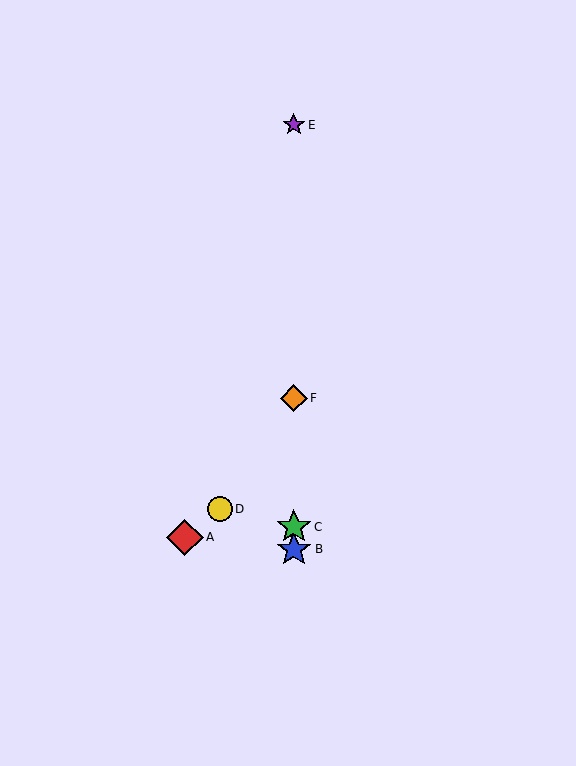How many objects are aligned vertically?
4 objects (B, C, E, F) are aligned vertically.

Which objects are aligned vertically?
Objects B, C, E, F are aligned vertically.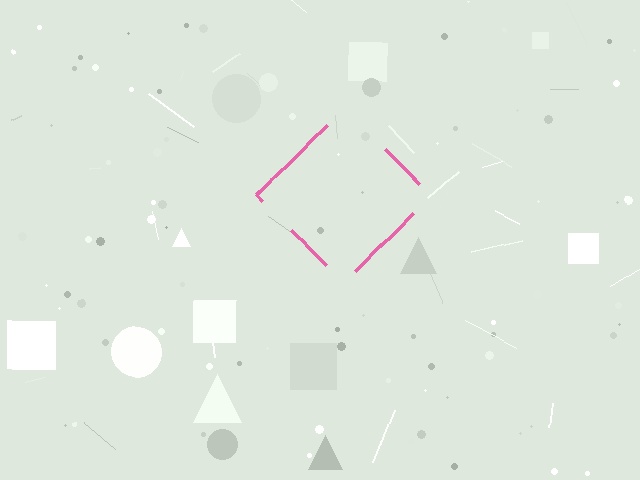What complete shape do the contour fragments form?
The contour fragments form a diamond.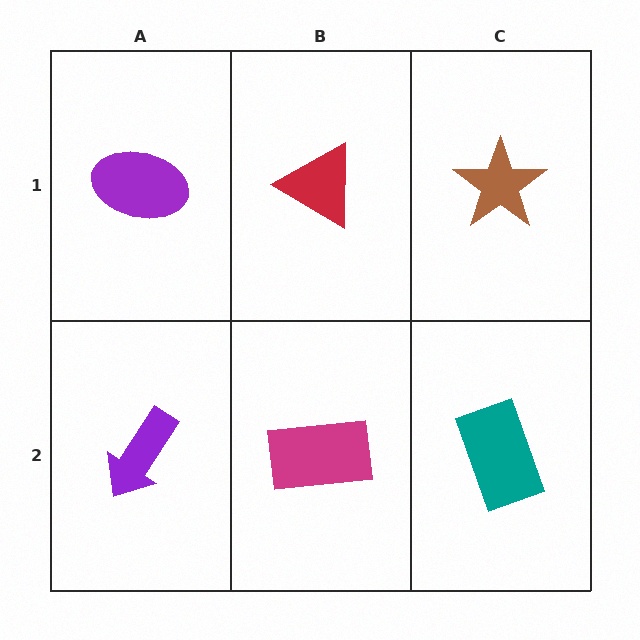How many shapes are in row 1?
3 shapes.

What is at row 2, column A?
A purple arrow.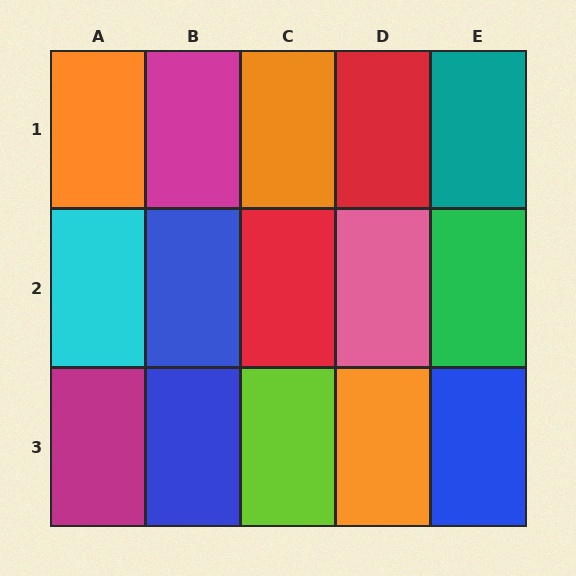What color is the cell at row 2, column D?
Pink.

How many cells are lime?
1 cell is lime.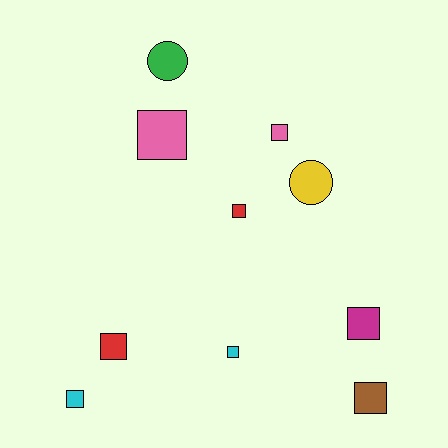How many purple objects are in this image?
There are no purple objects.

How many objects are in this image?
There are 10 objects.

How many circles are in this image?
There are 2 circles.